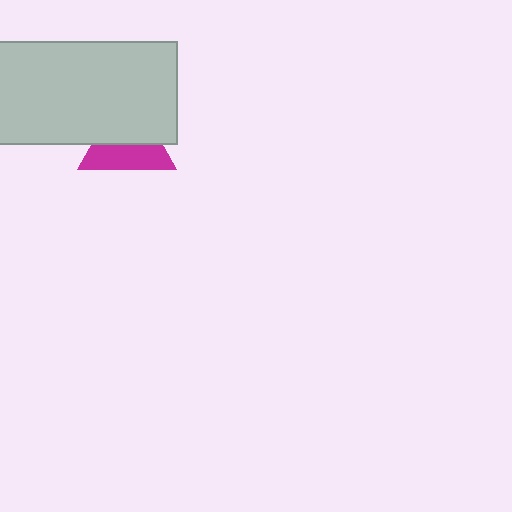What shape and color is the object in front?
The object in front is a light gray rectangle.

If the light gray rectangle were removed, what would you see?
You would see the complete magenta triangle.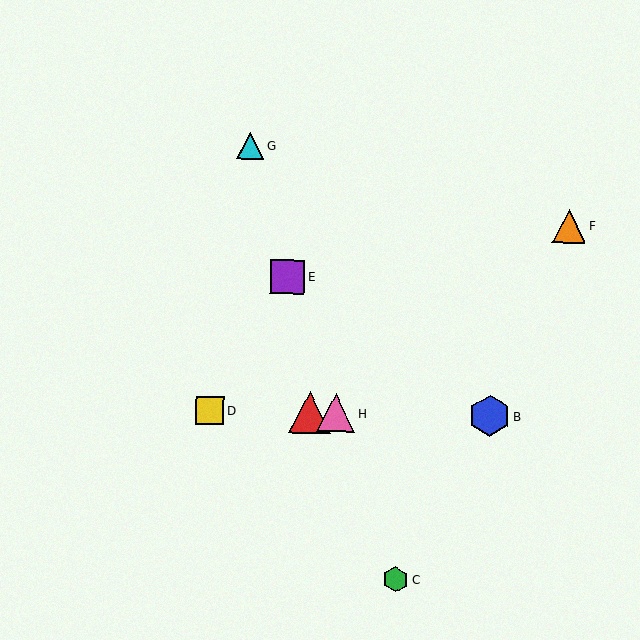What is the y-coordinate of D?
Object D is at y≈411.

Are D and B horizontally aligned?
Yes, both are at y≈411.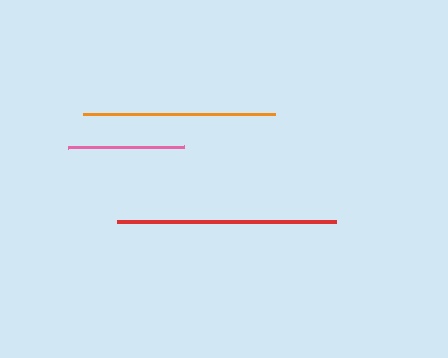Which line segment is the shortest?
The pink line is the shortest at approximately 116 pixels.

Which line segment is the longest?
The red line is the longest at approximately 219 pixels.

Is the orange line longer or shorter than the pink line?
The orange line is longer than the pink line.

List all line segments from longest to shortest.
From longest to shortest: red, orange, pink.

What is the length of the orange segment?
The orange segment is approximately 191 pixels long.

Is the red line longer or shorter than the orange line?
The red line is longer than the orange line.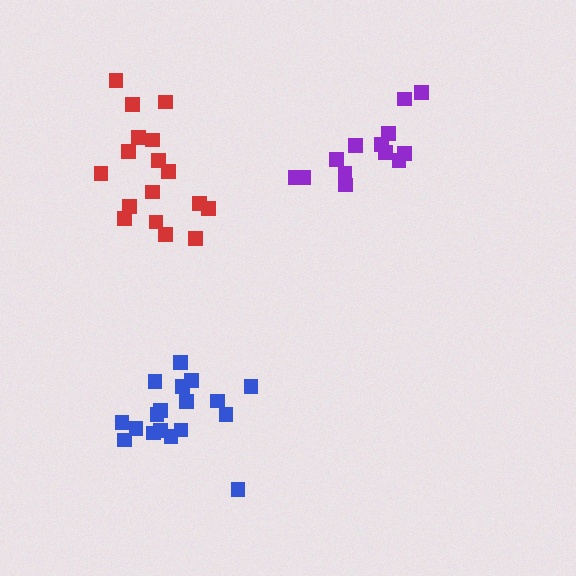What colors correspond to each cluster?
The clusters are colored: purple, red, blue.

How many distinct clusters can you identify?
There are 3 distinct clusters.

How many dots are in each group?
Group 1: 13 dots, Group 2: 17 dots, Group 3: 18 dots (48 total).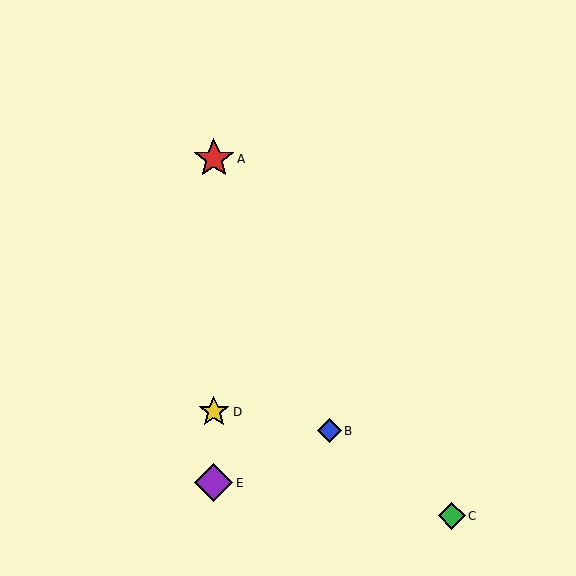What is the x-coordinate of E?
Object E is at x≈214.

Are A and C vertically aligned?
No, A is at x≈214 and C is at x≈452.